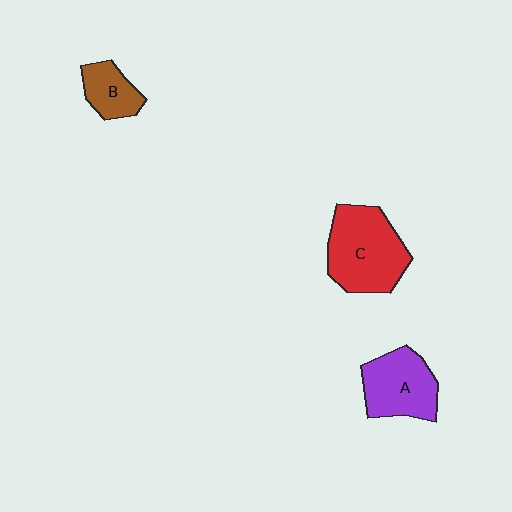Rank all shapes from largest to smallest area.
From largest to smallest: C (red), A (purple), B (brown).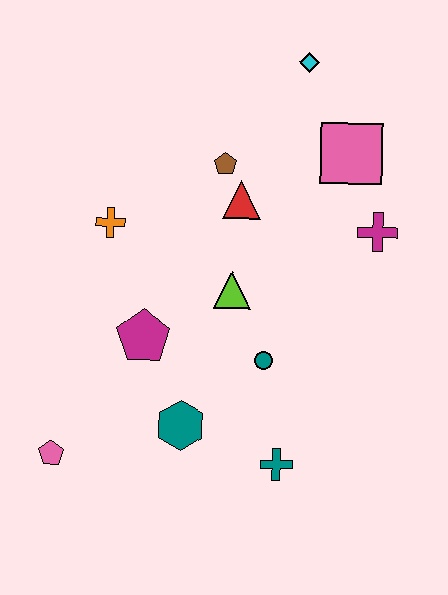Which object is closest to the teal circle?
The lime triangle is closest to the teal circle.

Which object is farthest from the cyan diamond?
The pink pentagon is farthest from the cyan diamond.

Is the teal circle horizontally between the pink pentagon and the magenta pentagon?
No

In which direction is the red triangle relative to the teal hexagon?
The red triangle is above the teal hexagon.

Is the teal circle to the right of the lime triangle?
Yes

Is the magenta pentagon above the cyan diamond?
No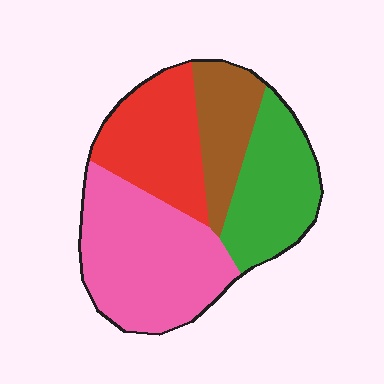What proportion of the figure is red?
Red takes up about one quarter (1/4) of the figure.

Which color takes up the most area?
Pink, at roughly 35%.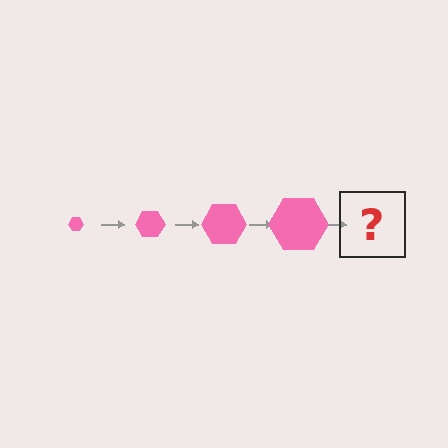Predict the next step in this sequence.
The next step is a pink hexagon, larger than the previous one.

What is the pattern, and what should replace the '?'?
The pattern is that the hexagon gets progressively larger each step. The '?' should be a pink hexagon, larger than the previous one.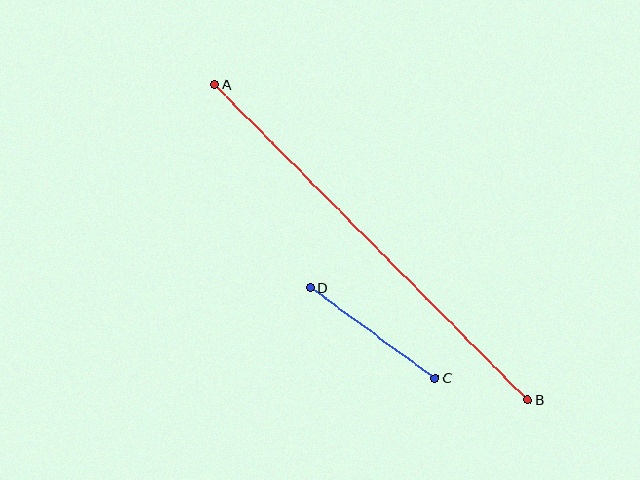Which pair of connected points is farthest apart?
Points A and B are farthest apart.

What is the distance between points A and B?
The distance is approximately 444 pixels.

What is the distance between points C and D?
The distance is approximately 154 pixels.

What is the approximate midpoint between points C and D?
The midpoint is at approximately (373, 333) pixels.